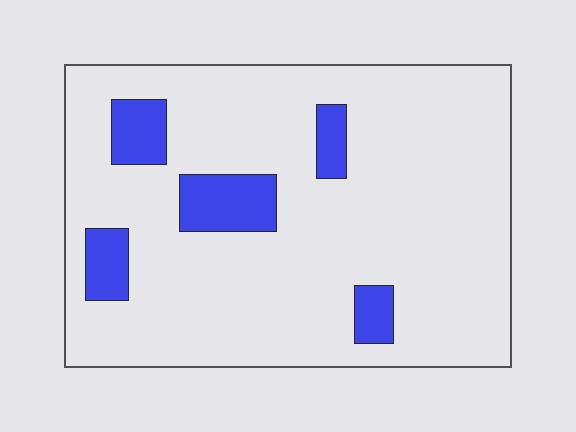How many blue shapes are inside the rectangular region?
5.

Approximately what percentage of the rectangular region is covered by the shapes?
Approximately 15%.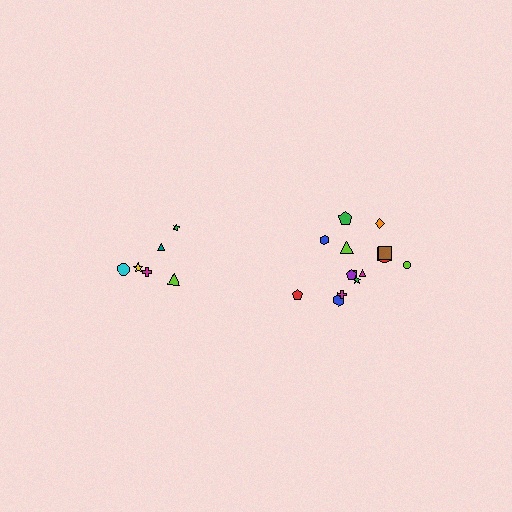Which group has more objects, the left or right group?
The right group.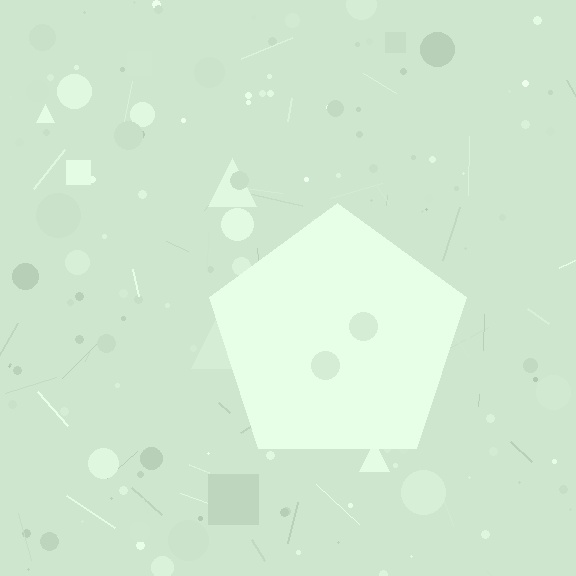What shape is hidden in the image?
A pentagon is hidden in the image.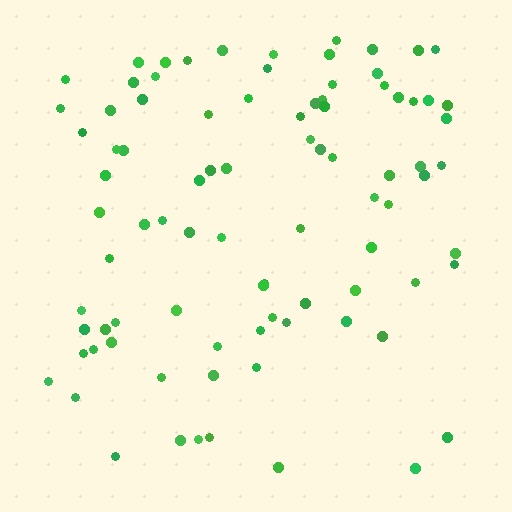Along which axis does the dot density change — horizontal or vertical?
Vertical.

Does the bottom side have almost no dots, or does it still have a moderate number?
Still a moderate number, just noticeably fewer than the top.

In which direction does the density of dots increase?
From bottom to top, with the top side densest.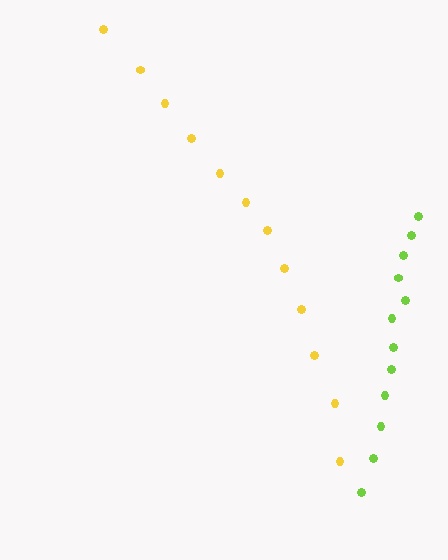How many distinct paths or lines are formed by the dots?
There are 2 distinct paths.